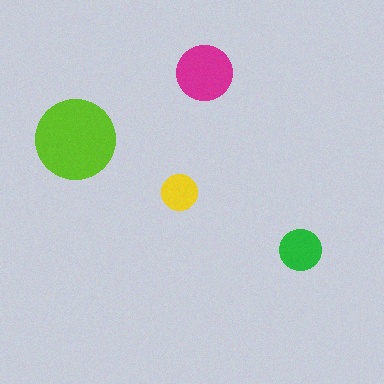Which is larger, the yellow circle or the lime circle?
The lime one.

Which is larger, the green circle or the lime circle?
The lime one.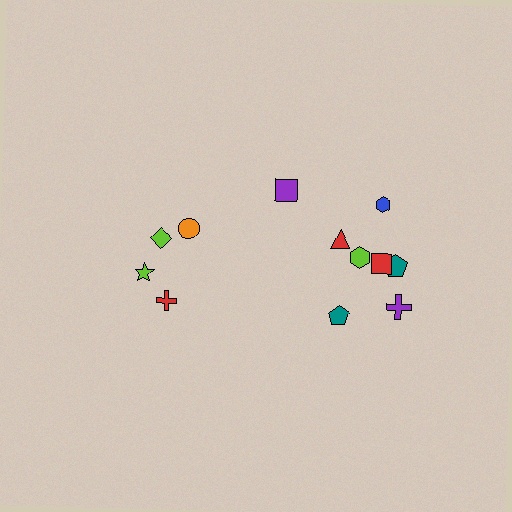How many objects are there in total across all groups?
There are 12 objects.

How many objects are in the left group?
There are 4 objects.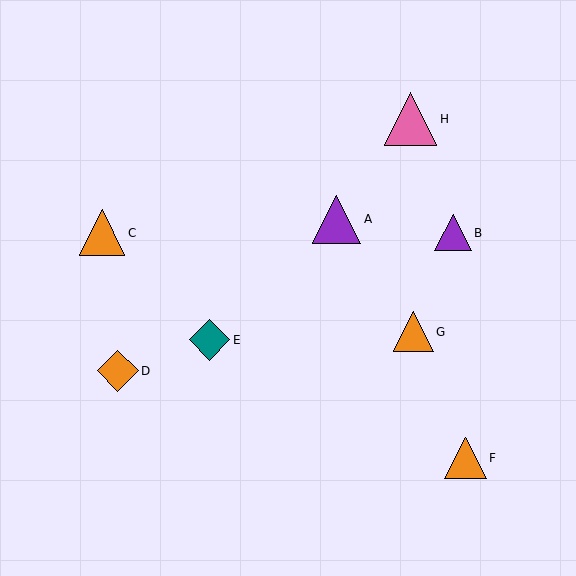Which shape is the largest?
The pink triangle (labeled H) is the largest.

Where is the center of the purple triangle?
The center of the purple triangle is at (337, 219).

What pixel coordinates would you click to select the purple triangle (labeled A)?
Click at (337, 219) to select the purple triangle A.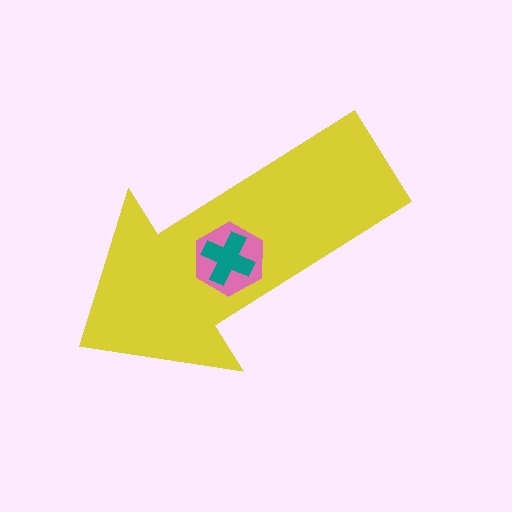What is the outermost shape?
The yellow arrow.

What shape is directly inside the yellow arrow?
The pink hexagon.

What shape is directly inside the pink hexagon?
The teal cross.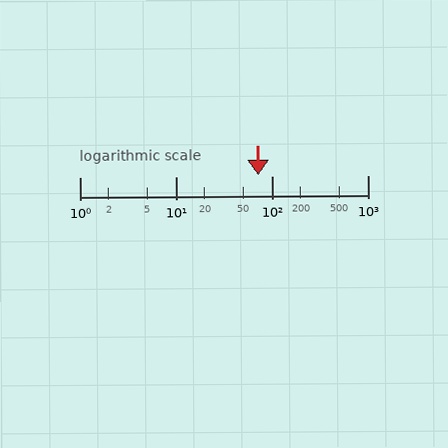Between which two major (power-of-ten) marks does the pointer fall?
The pointer is between 10 and 100.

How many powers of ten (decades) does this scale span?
The scale spans 3 decades, from 1 to 1000.